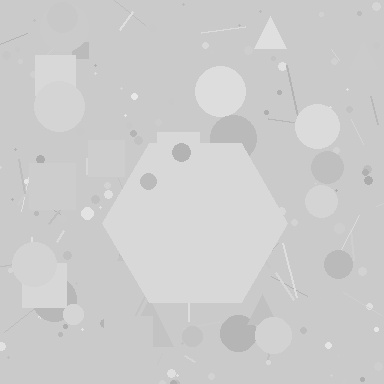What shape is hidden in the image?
A hexagon is hidden in the image.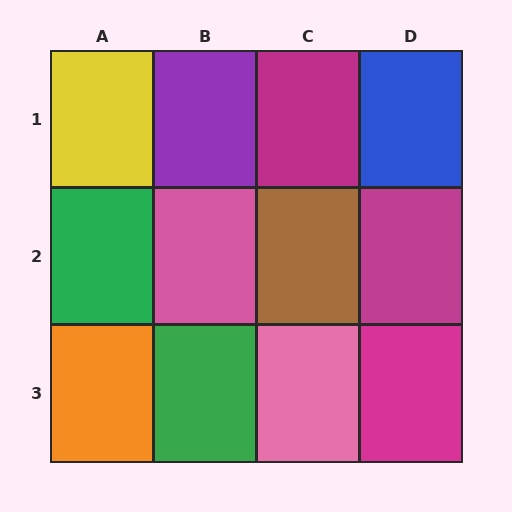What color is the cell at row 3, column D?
Magenta.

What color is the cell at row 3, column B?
Green.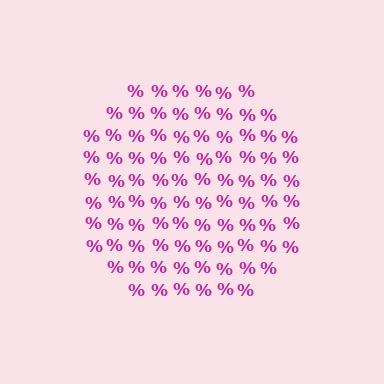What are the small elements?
The small elements are percent signs.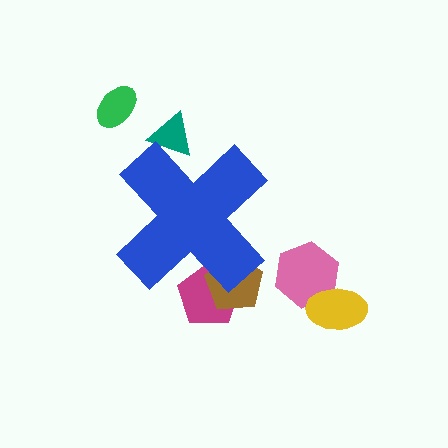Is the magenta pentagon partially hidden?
Yes, the magenta pentagon is partially hidden behind the blue cross.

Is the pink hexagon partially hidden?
No, the pink hexagon is fully visible.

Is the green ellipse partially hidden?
No, the green ellipse is fully visible.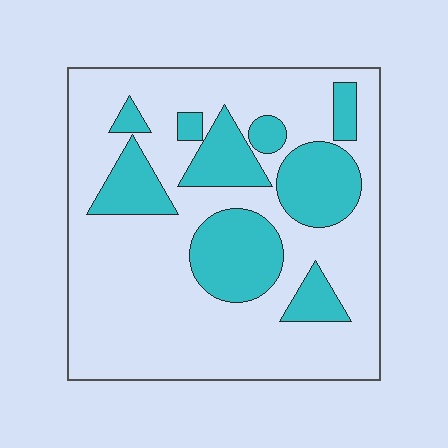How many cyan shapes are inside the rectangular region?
9.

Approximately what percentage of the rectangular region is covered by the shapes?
Approximately 30%.